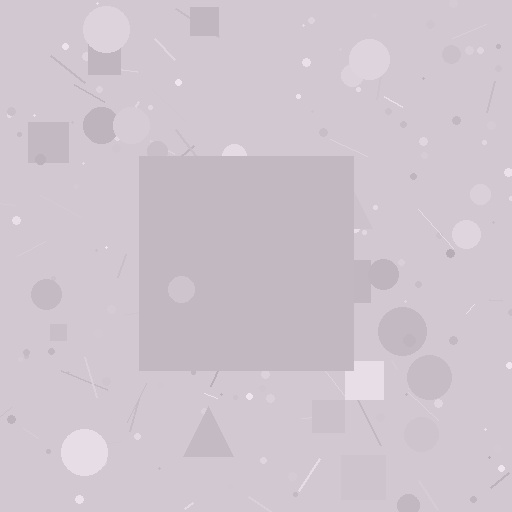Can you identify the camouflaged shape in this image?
The camouflaged shape is a square.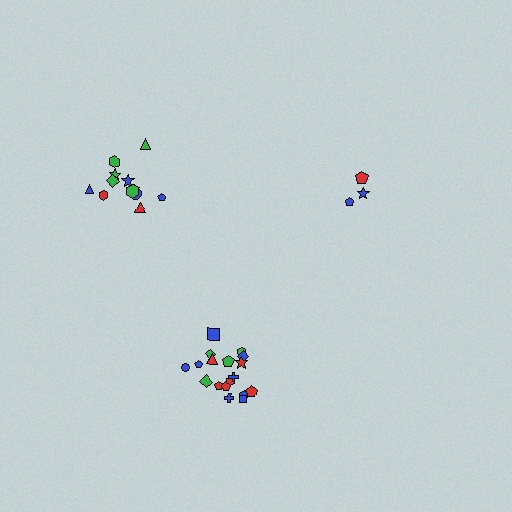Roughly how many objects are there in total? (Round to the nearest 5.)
Roughly 35 objects in total.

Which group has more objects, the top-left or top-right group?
The top-left group.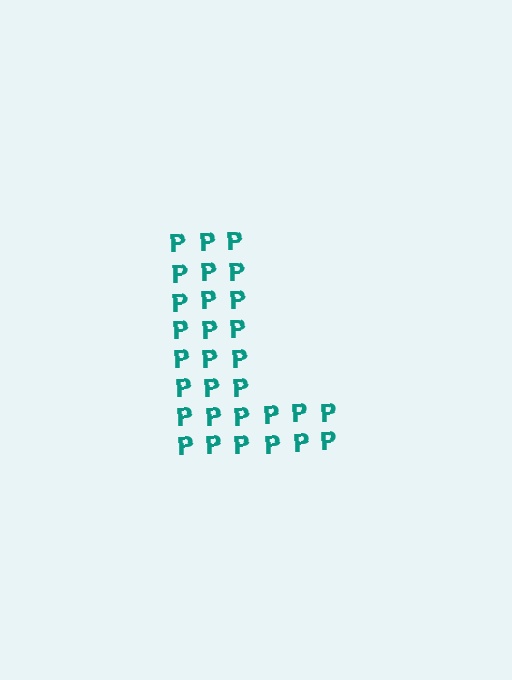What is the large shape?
The large shape is the letter L.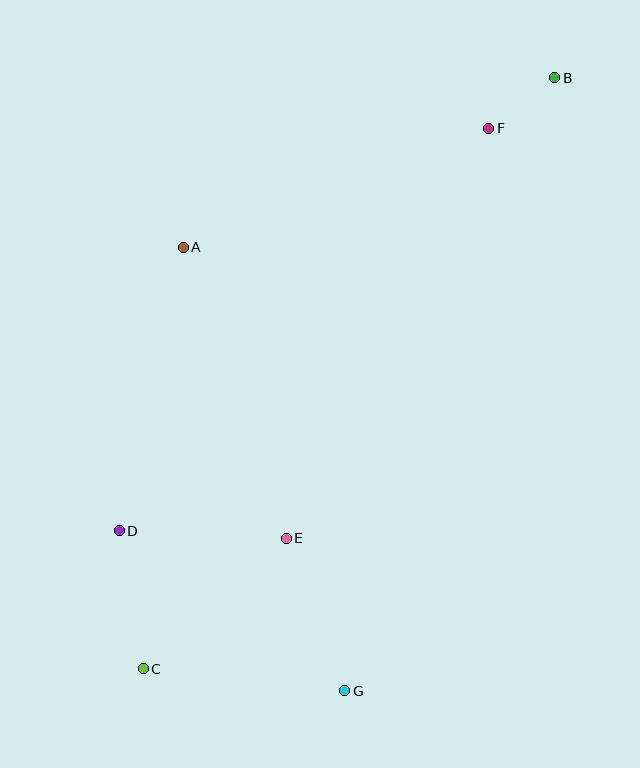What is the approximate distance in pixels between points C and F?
The distance between C and F is approximately 642 pixels.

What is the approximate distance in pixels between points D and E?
The distance between D and E is approximately 167 pixels.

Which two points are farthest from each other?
Points B and C are farthest from each other.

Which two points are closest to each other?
Points B and F are closest to each other.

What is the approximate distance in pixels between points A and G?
The distance between A and G is approximately 472 pixels.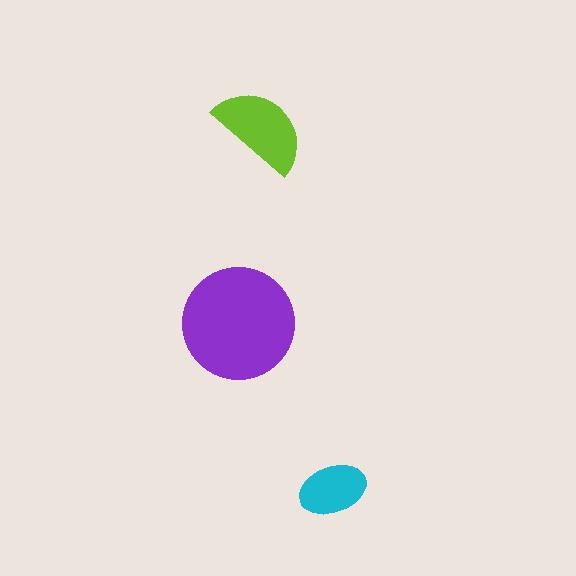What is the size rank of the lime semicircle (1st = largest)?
2nd.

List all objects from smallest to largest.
The cyan ellipse, the lime semicircle, the purple circle.